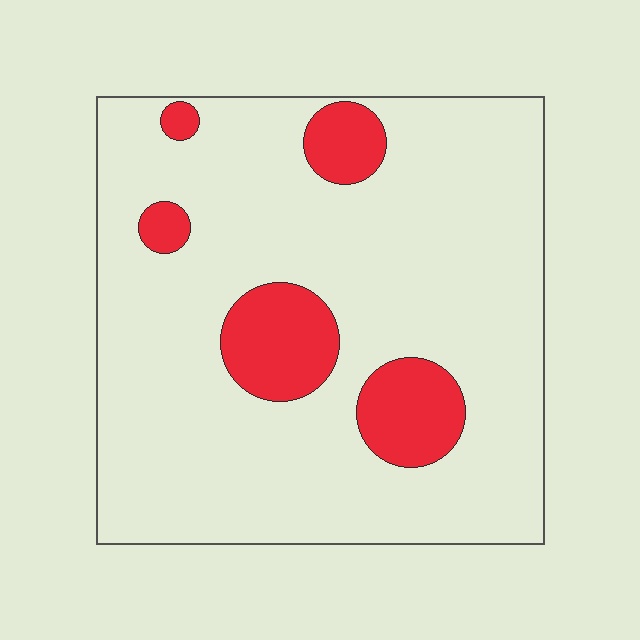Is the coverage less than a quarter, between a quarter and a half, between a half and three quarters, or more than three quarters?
Less than a quarter.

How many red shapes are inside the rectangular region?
5.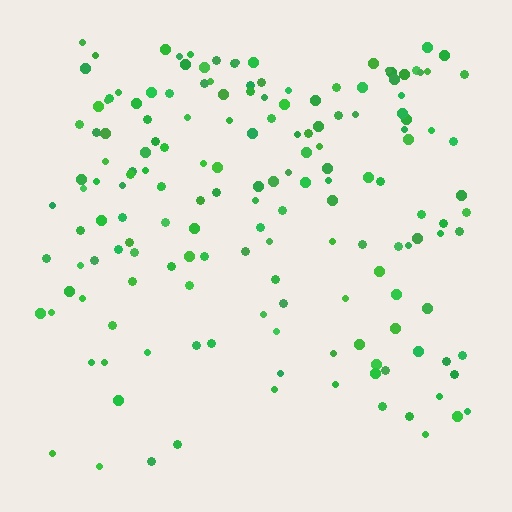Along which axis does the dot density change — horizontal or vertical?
Vertical.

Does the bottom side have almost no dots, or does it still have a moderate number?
Still a moderate number, just noticeably fewer than the top.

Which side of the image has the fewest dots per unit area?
The bottom.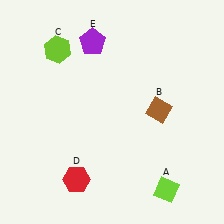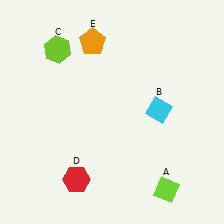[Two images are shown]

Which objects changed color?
B changed from brown to cyan. E changed from purple to orange.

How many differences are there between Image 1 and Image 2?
There are 2 differences between the two images.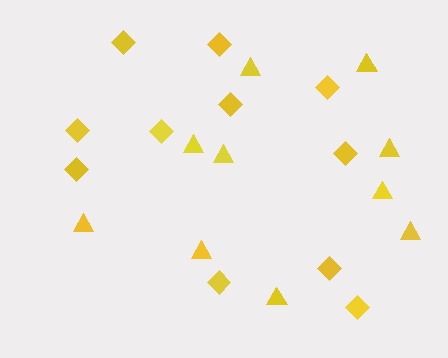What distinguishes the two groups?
There are 2 groups: one group of triangles (10) and one group of diamonds (11).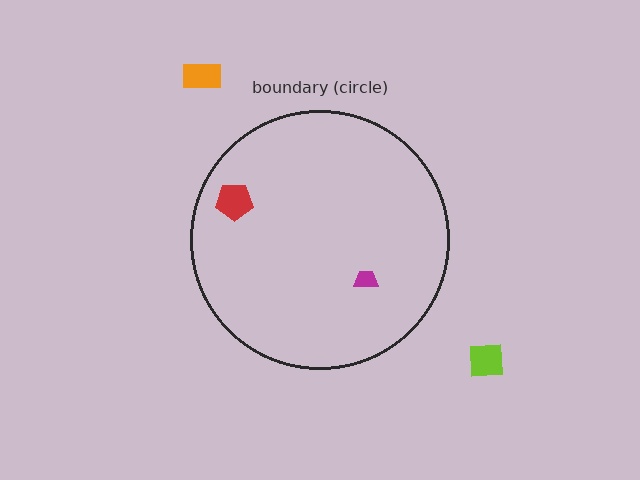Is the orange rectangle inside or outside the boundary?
Outside.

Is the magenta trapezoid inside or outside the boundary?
Inside.